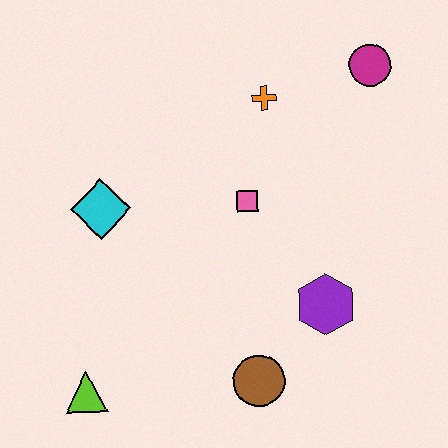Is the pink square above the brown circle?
Yes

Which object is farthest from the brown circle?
The magenta circle is farthest from the brown circle.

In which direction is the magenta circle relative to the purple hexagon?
The magenta circle is above the purple hexagon.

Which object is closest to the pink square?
The orange cross is closest to the pink square.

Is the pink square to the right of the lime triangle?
Yes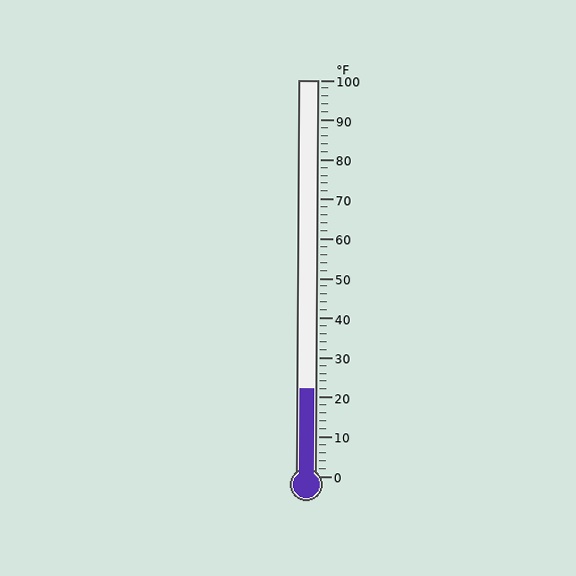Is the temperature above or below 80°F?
The temperature is below 80°F.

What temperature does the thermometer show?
The thermometer shows approximately 22°F.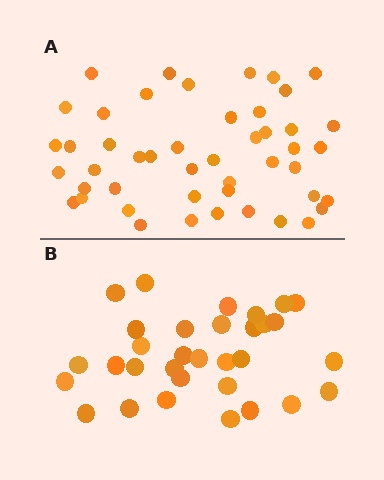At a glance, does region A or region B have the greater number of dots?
Region A (the top region) has more dots.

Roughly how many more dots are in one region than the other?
Region A has approximately 15 more dots than region B.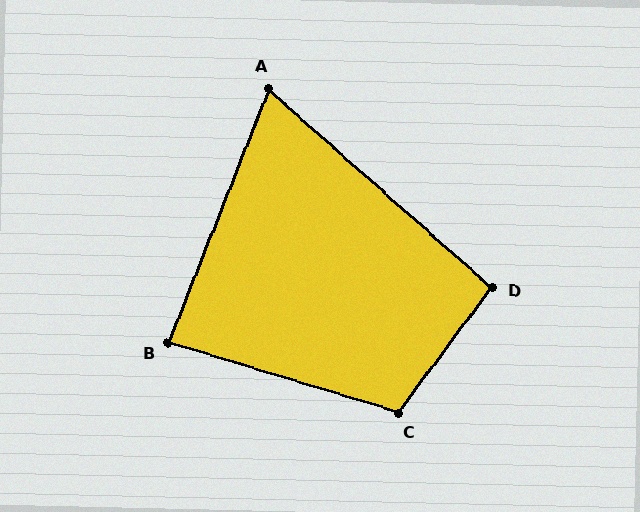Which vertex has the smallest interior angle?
A, at approximately 70 degrees.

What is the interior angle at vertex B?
Approximately 85 degrees (approximately right).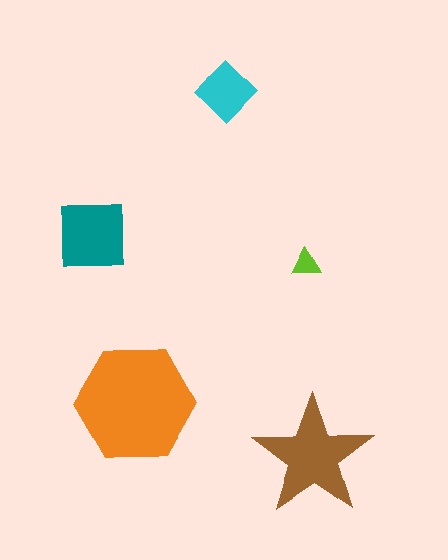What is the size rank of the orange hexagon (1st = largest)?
1st.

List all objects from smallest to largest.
The lime triangle, the cyan diamond, the teal square, the brown star, the orange hexagon.